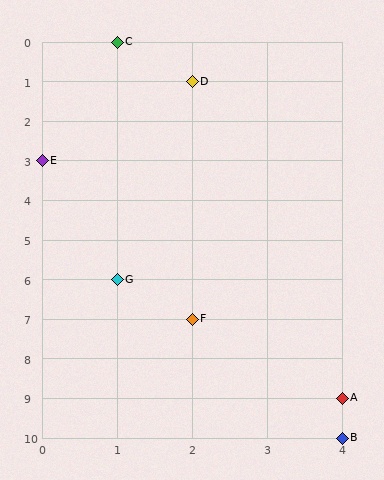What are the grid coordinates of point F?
Point F is at grid coordinates (2, 7).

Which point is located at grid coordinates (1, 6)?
Point G is at (1, 6).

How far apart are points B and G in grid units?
Points B and G are 3 columns and 4 rows apart (about 5.0 grid units diagonally).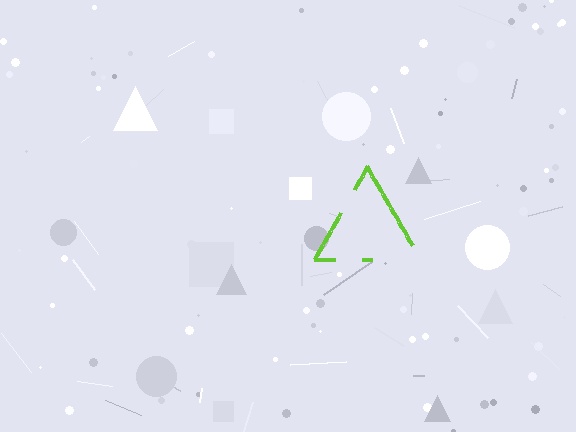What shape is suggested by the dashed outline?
The dashed outline suggests a triangle.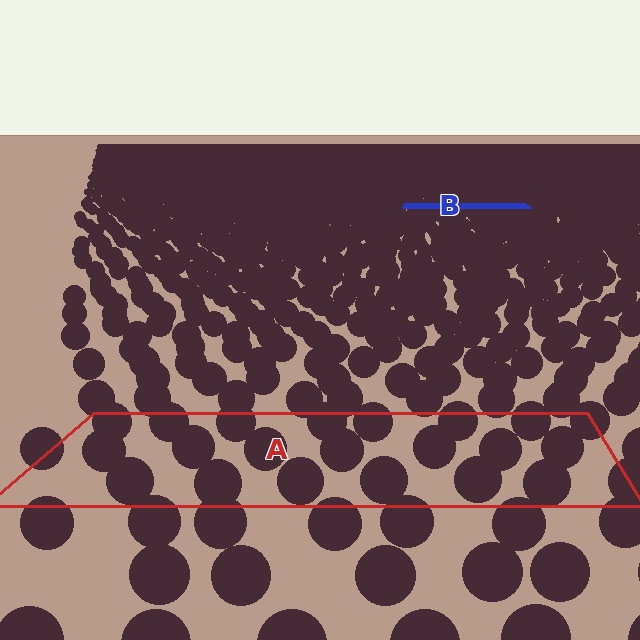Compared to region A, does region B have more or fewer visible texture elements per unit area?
Region B has more texture elements per unit area — they are packed more densely because it is farther away.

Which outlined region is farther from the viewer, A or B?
Region B is farther from the viewer — the texture elements inside it appear smaller and more densely packed.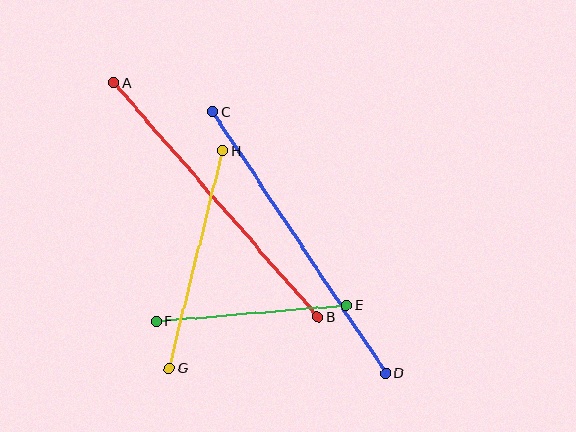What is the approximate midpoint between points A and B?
The midpoint is at approximately (216, 200) pixels.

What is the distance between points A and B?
The distance is approximately 311 pixels.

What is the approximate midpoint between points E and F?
The midpoint is at approximately (251, 313) pixels.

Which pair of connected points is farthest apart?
Points C and D are farthest apart.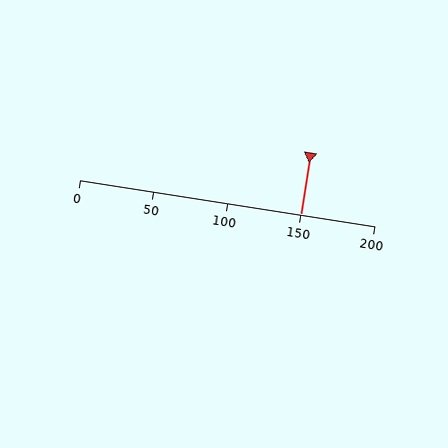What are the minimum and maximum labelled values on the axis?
The axis runs from 0 to 200.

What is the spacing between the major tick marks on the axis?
The major ticks are spaced 50 apart.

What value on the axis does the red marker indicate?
The marker indicates approximately 150.